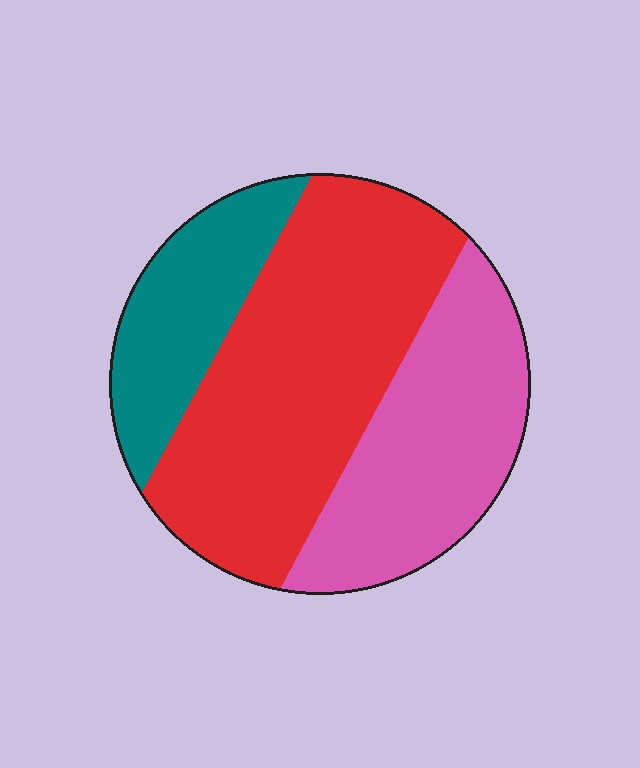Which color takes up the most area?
Red, at roughly 50%.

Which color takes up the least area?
Teal, at roughly 20%.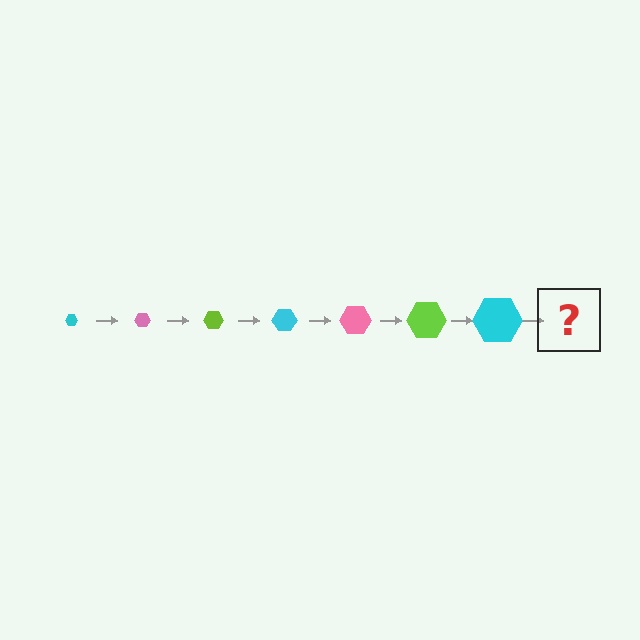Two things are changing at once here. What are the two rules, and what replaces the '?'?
The two rules are that the hexagon grows larger each step and the color cycles through cyan, pink, and lime. The '?' should be a pink hexagon, larger than the previous one.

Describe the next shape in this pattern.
It should be a pink hexagon, larger than the previous one.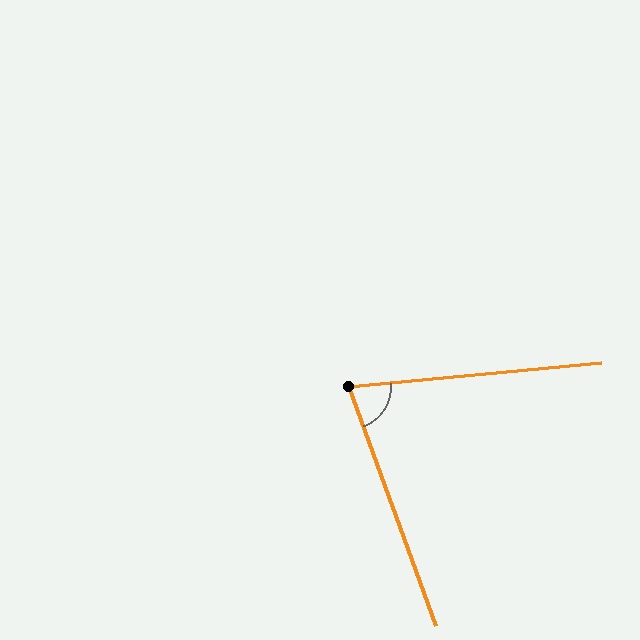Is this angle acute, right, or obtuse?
It is acute.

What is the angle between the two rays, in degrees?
Approximately 76 degrees.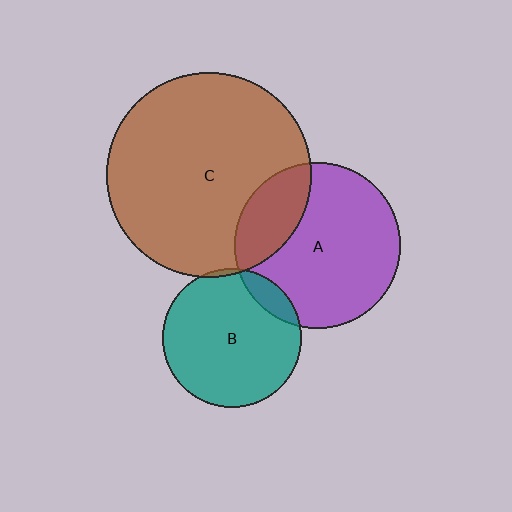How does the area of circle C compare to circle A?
Approximately 1.5 times.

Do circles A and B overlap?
Yes.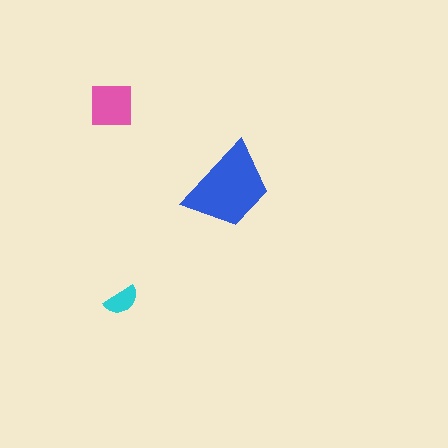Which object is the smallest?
The cyan semicircle.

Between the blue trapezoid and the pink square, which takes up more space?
The blue trapezoid.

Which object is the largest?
The blue trapezoid.